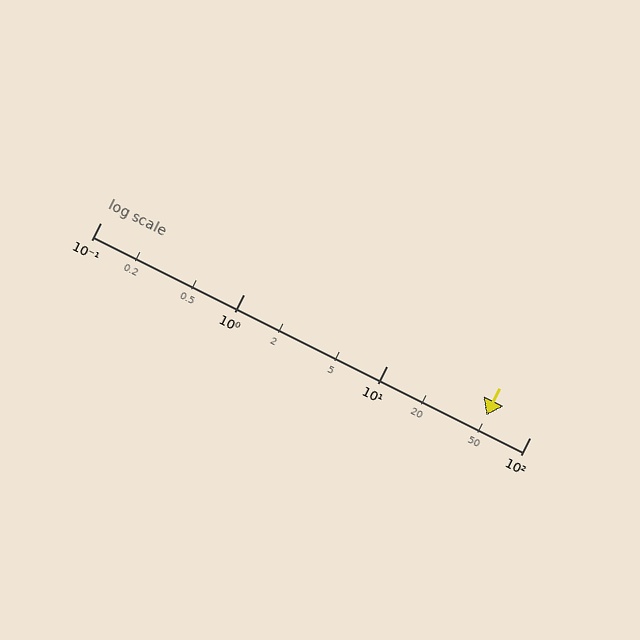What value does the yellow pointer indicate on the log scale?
The pointer indicates approximately 50.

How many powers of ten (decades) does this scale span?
The scale spans 3 decades, from 0.1 to 100.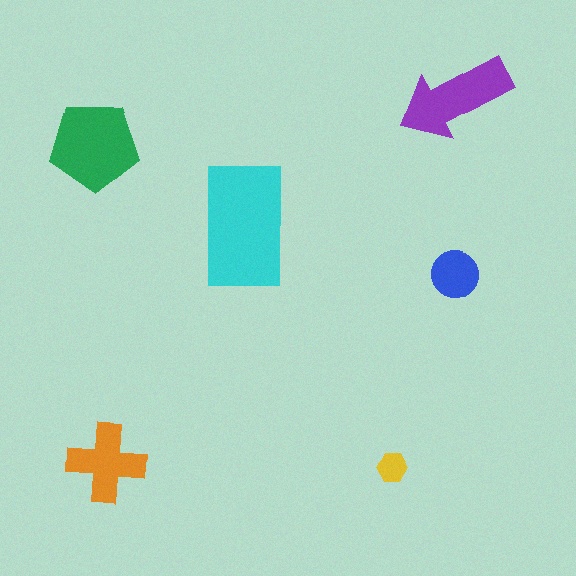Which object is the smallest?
The yellow hexagon.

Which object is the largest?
The cyan rectangle.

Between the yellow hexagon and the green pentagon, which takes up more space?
The green pentagon.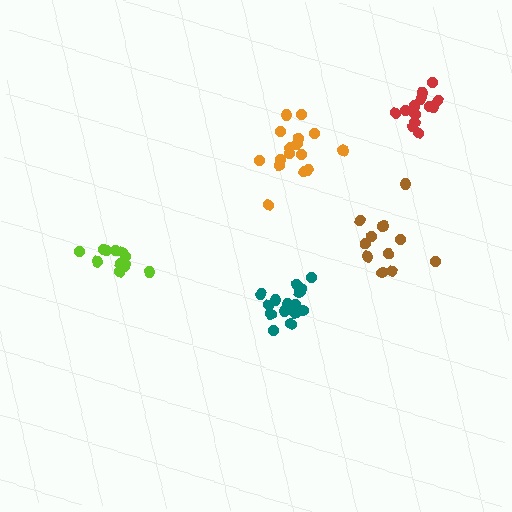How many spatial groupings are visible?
There are 5 spatial groupings.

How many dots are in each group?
Group 1: 16 dots, Group 2: 12 dots, Group 3: 13 dots, Group 4: 12 dots, Group 5: 15 dots (68 total).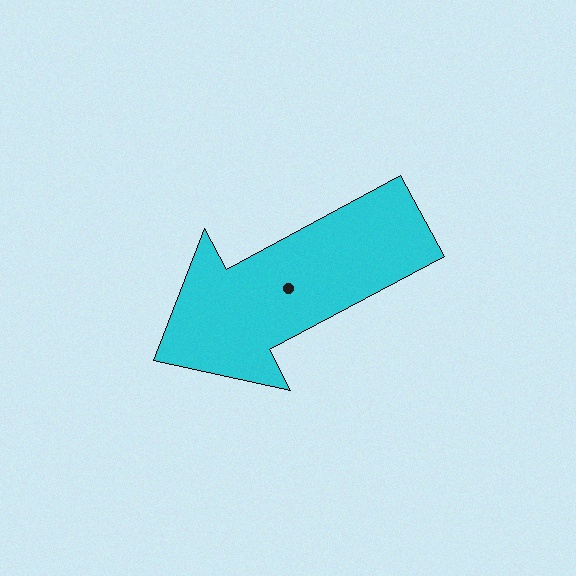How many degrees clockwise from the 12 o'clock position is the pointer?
Approximately 242 degrees.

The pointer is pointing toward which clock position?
Roughly 8 o'clock.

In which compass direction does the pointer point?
Southwest.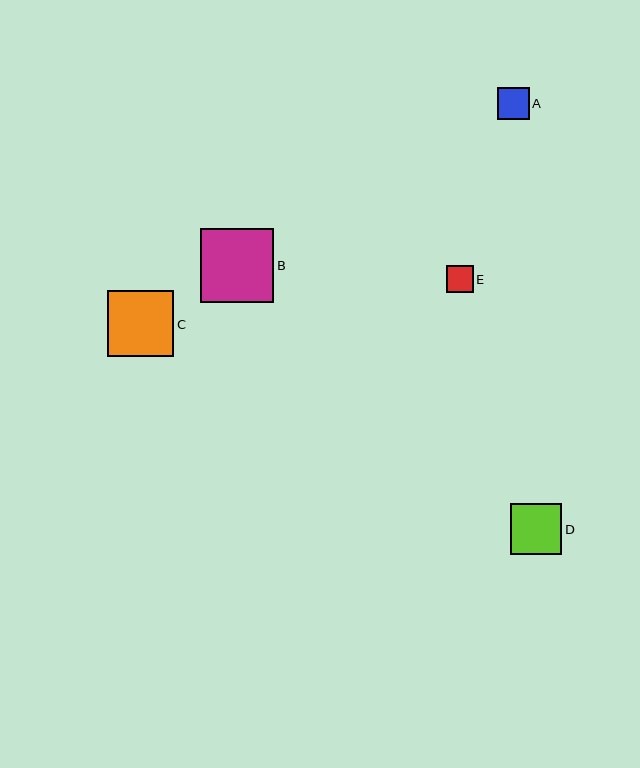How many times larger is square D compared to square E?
Square D is approximately 1.9 times the size of square E.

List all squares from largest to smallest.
From largest to smallest: B, C, D, A, E.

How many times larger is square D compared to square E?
Square D is approximately 1.9 times the size of square E.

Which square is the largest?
Square B is the largest with a size of approximately 73 pixels.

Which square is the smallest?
Square E is the smallest with a size of approximately 26 pixels.